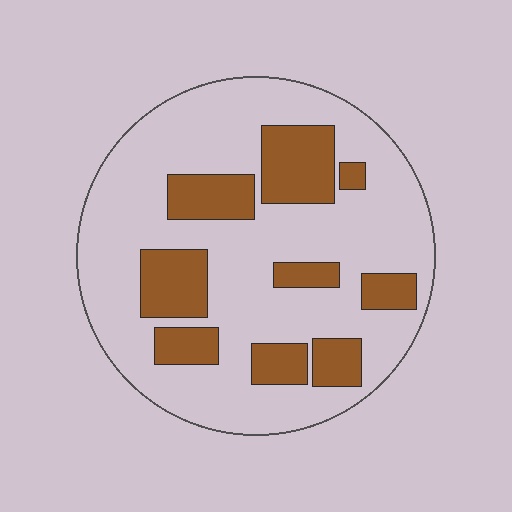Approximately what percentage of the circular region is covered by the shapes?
Approximately 25%.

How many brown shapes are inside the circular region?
9.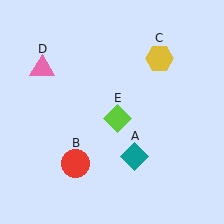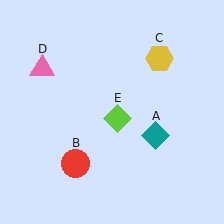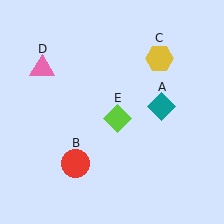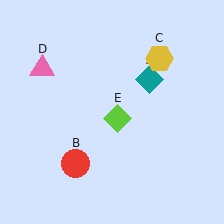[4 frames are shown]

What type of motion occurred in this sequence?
The teal diamond (object A) rotated counterclockwise around the center of the scene.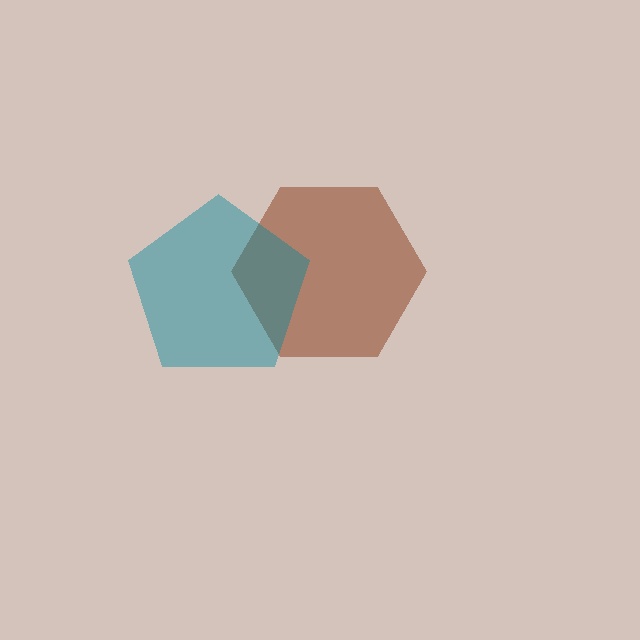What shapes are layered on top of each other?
The layered shapes are: a brown hexagon, a teal pentagon.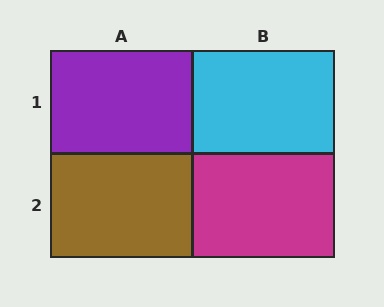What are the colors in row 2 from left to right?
Brown, magenta.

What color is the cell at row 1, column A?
Purple.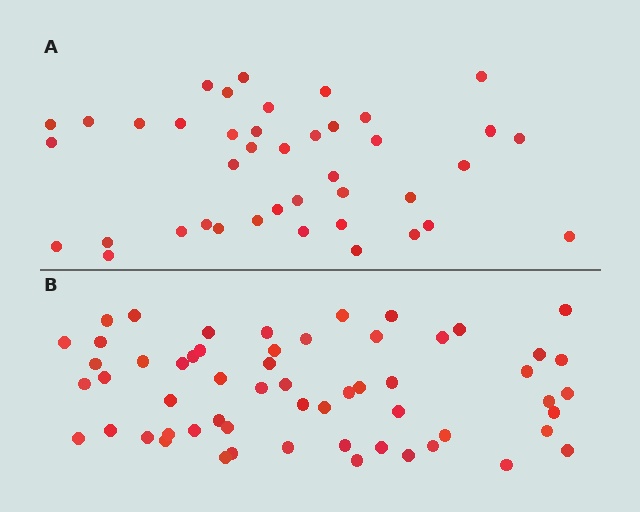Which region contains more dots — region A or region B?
Region B (the bottom region) has more dots.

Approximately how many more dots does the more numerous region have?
Region B has approximately 15 more dots than region A.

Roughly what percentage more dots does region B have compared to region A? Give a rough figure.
About 40% more.